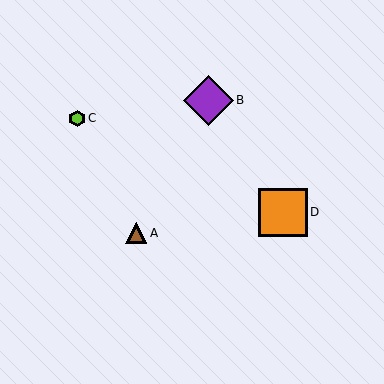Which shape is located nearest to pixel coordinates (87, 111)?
The lime hexagon (labeled C) at (77, 118) is nearest to that location.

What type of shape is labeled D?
Shape D is an orange square.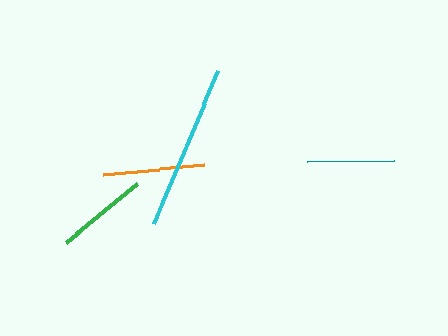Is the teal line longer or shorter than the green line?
The green line is longer than the teal line.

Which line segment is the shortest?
The teal line is the shortest at approximately 88 pixels.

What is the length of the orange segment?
The orange segment is approximately 102 pixels long.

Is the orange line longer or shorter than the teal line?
The orange line is longer than the teal line.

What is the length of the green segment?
The green segment is approximately 93 pixels long.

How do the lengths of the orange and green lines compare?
The orange and green lines are approximately the same length.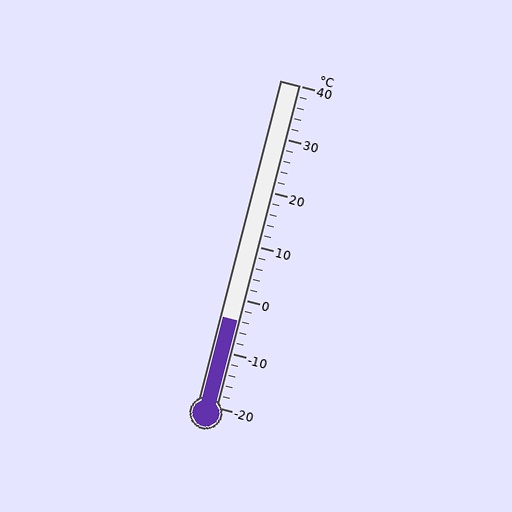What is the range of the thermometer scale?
The thermometer scale ranges from -20°C to 40°C.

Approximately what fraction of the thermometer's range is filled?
The thermometer is filled to approximately 25% of its range.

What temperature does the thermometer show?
The thermometer shows approximately -4°C.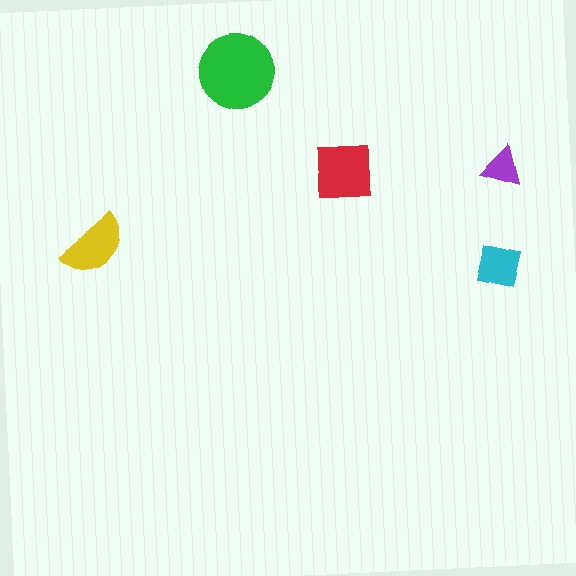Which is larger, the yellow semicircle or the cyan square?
The yellow semicircle.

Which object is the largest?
The green circle.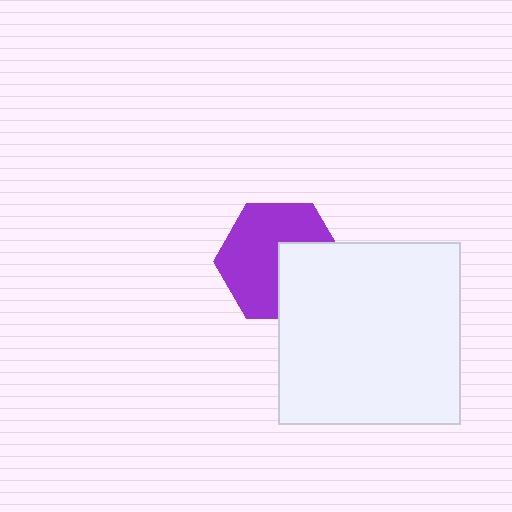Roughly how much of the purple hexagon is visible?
About half of it is visible (roughly 63%).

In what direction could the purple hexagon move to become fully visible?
The purple hexagon could move toward the upper-left. That would shift it out from behind the white square entirely.